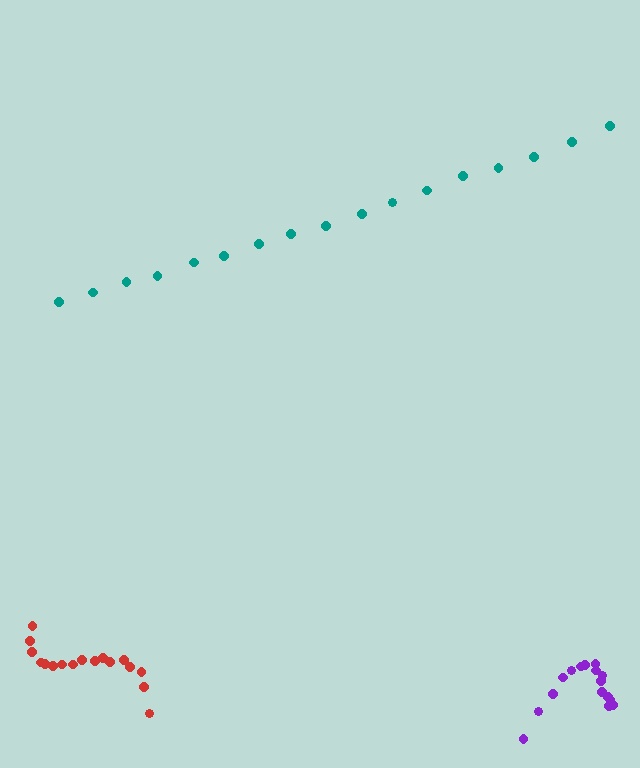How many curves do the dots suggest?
There are 3 distinct paths.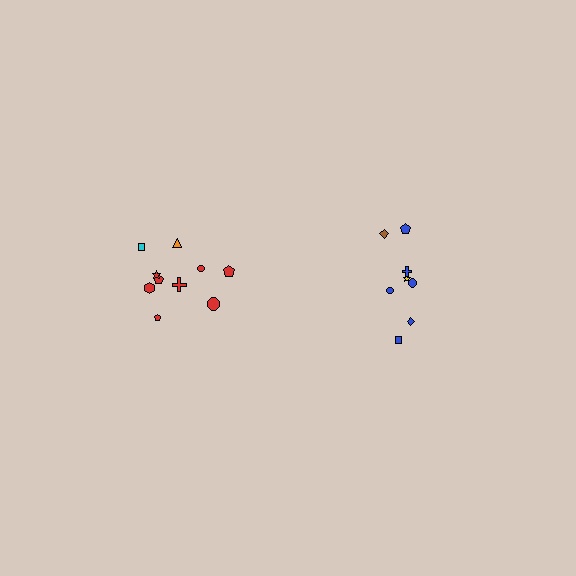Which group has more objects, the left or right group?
The left group.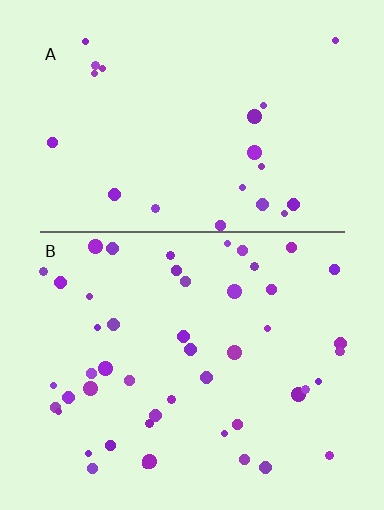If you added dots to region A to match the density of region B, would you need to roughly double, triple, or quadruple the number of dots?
Approximately double.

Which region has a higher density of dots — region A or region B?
B (the bottom).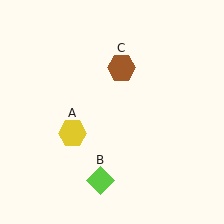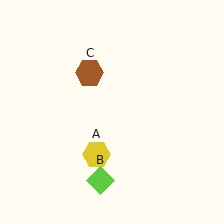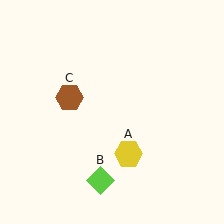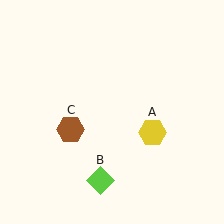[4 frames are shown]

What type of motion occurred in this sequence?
The yellow hexagon (object A), brown hexagon (object C) rotated counterclockwise around the center of the scene.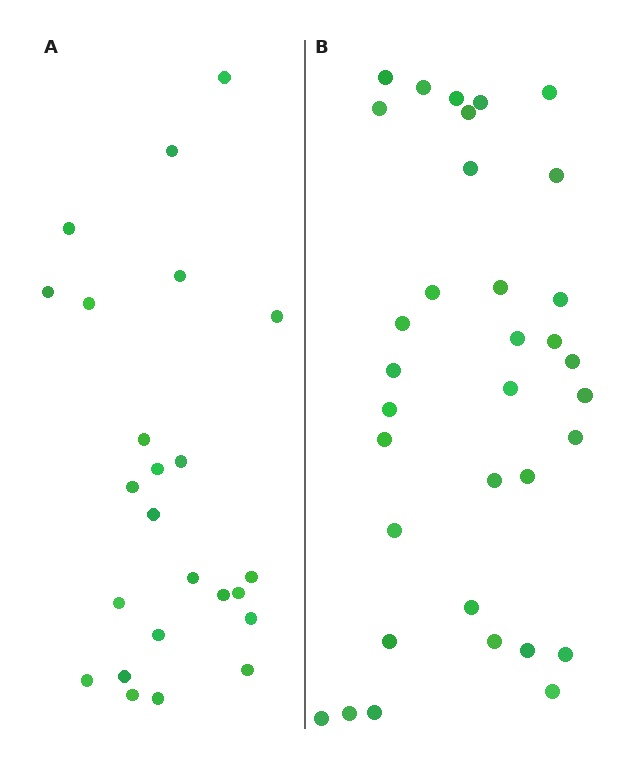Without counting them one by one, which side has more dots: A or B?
Region B (the right region) has more dots.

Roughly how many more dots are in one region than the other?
Region B has roughly 10 or so more dots than region A.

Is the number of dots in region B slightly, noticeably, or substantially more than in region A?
Region B has noticeably more, but not dramatically so. The ratio is roughly 1.4 to 1.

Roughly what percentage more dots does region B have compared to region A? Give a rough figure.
About 40% more.